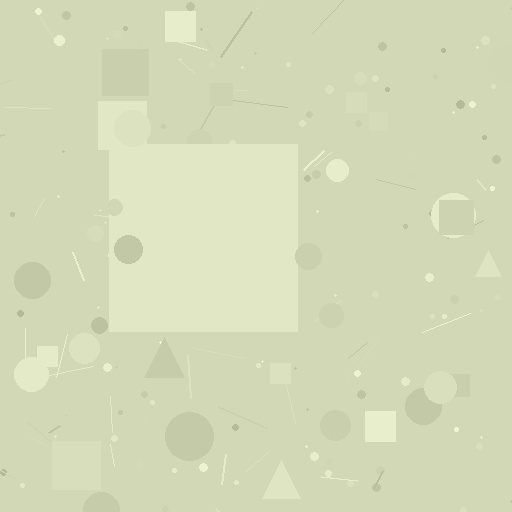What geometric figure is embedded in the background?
A square is embedded in the background.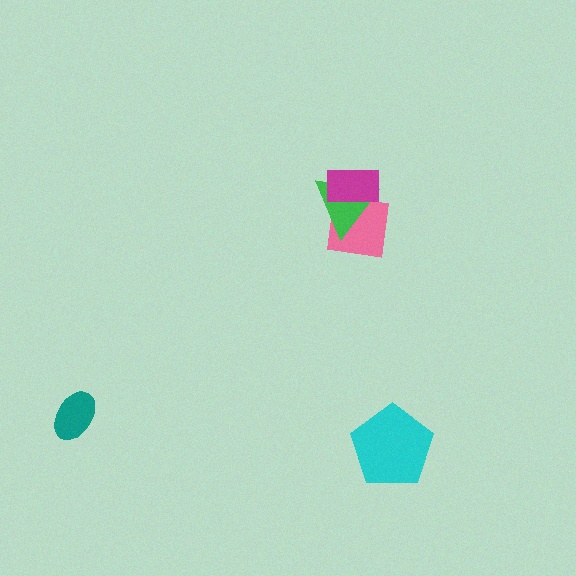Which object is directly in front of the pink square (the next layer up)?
The green triangle is directly in front of the pink square.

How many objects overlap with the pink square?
2 objects overlap with the pink square.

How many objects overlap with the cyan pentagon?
0 objects overlap with the cyan pentagon.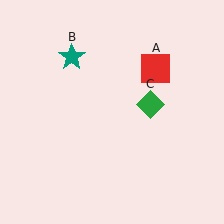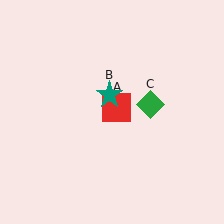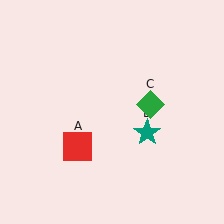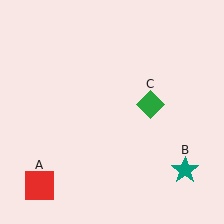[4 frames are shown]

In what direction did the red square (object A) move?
The red square (object A) moved down and to the left.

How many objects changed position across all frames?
2 objects changed position: red square (object A), teal star (object B).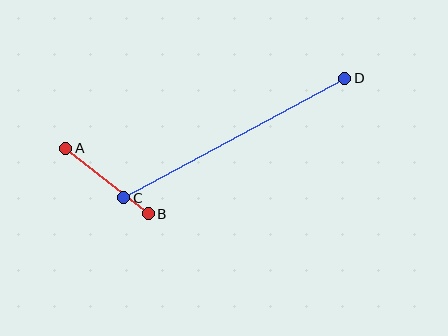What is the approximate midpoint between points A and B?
The midpoint is at approximately (107, 181) pixels.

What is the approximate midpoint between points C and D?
The midpoint is at approximately (234, 138) pixels.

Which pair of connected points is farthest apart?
Points C and D are farthest apart.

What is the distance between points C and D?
The distance is approximately 252 pixels.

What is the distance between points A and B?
The distance is approximately 105 pixels.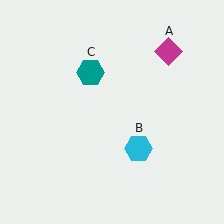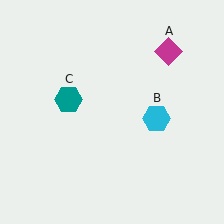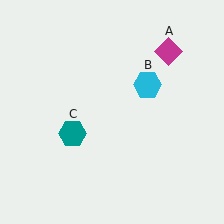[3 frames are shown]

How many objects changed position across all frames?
2 objects changed position: cyan hexagon (object B), teal hexagon (object C).